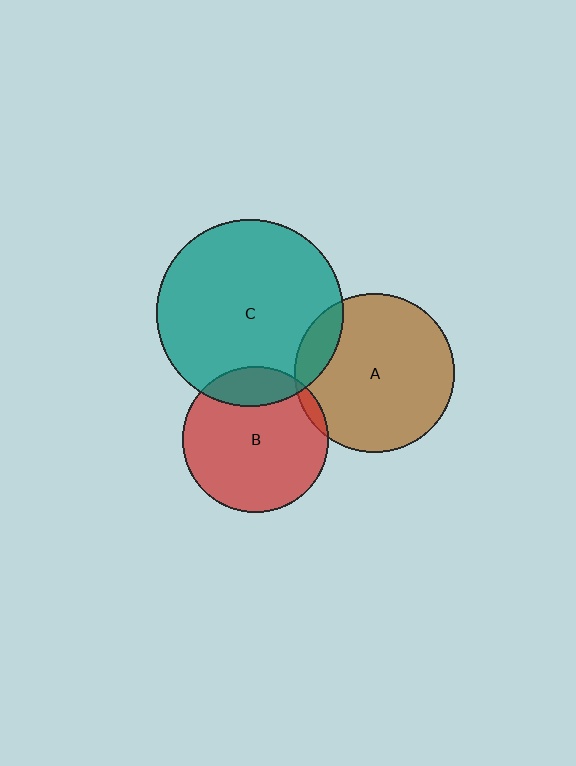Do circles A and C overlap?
Yes.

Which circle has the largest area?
Circle C (teal).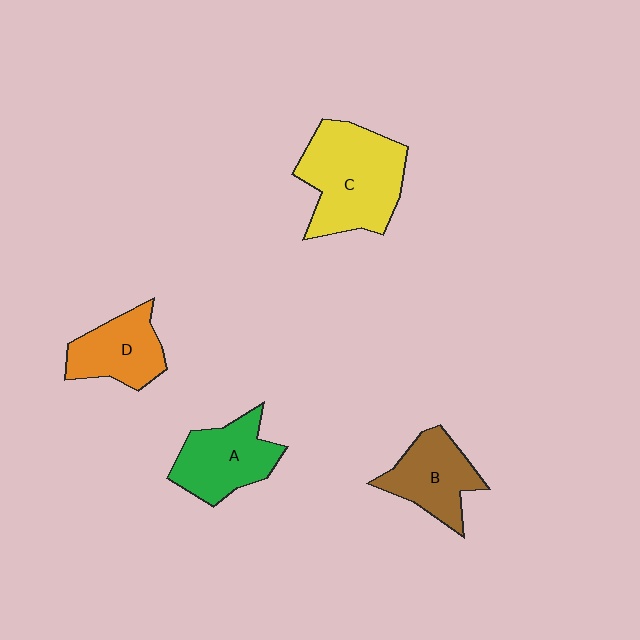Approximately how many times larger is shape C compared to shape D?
Approximately 1.7 times.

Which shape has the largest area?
Shape C (yellow).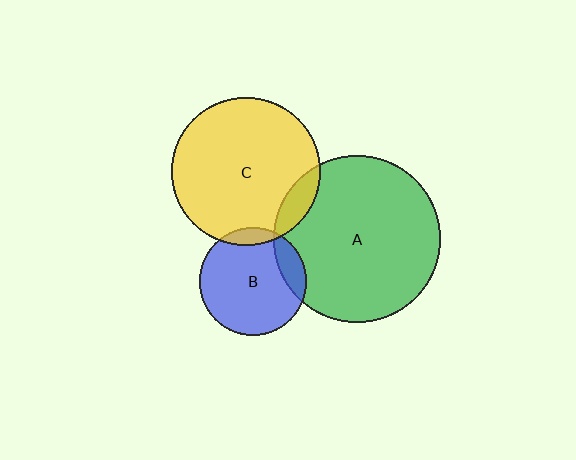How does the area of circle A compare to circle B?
Approximately 2.4 times.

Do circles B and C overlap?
Yes.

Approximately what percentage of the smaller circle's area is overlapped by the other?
Approximately 10%.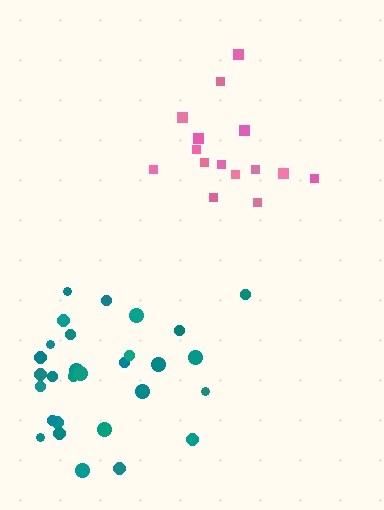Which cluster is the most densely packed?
Teal.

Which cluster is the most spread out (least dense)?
Pink.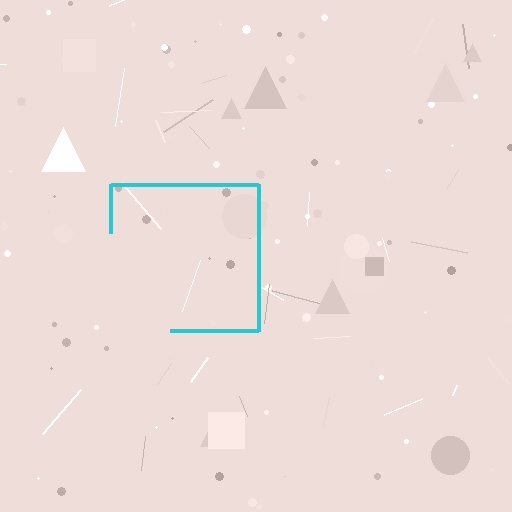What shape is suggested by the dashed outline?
The dashed outline suggests a square.